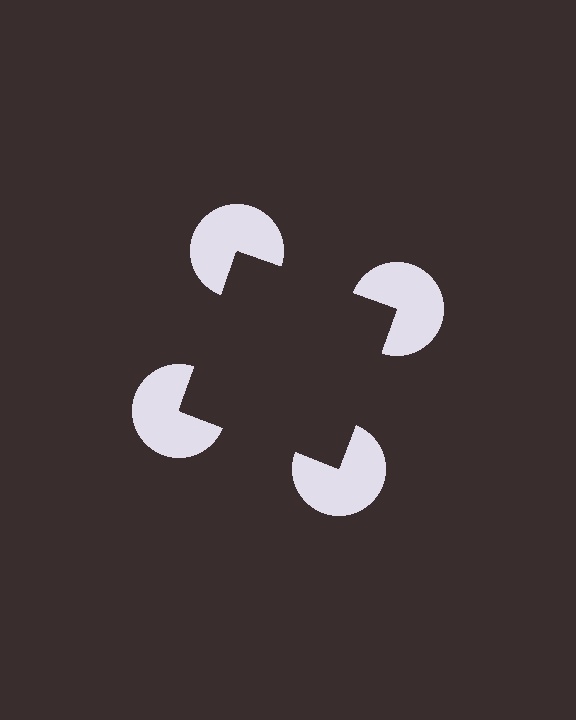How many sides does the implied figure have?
4 sides.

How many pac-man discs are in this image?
There are 4 — one at each vertex of the illusory square.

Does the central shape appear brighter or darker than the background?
It typically appears slightly darker than the background, even though no actual brightness change is drawn.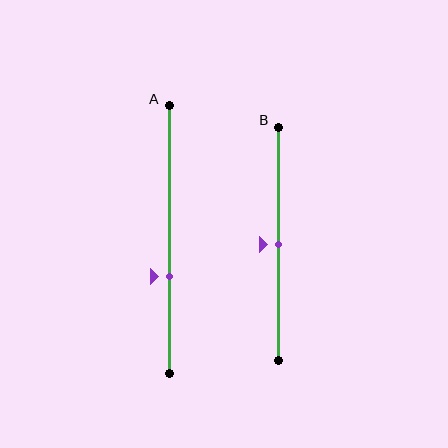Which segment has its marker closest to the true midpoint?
Segment B has its marker closest to the true midpoint.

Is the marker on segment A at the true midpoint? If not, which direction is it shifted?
No, the marker on segment A is shifted downward by about 14% of the segment length.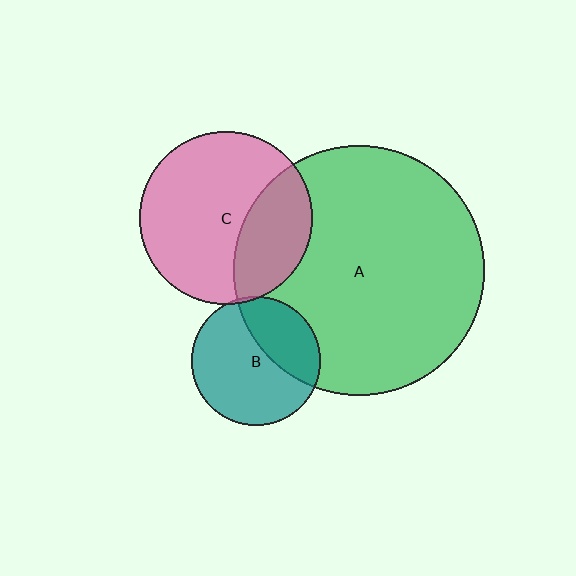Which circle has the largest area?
Circle A (green).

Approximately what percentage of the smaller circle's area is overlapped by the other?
Approximately 30%.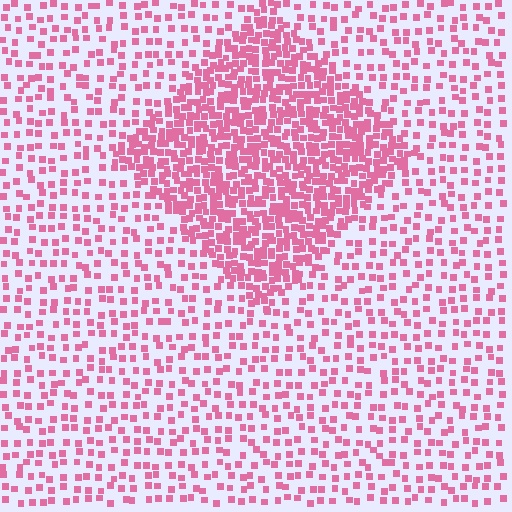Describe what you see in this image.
The image contains small pink elements arranged at two different densities. A diamond-shaped region is visible where the elements are more densely packed than the surrounding area.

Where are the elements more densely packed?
The elements are more densely packed inside the diamond boundary.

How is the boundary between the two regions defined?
The boundary is defined by a change in element density (approximately 2.5x ratio). All elements are the same color, size, and shape.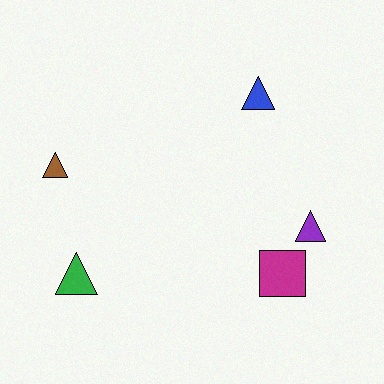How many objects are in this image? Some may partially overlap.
There are 5 objects.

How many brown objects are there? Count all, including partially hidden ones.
There is 1 brown object.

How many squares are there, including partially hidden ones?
There is 1 square.